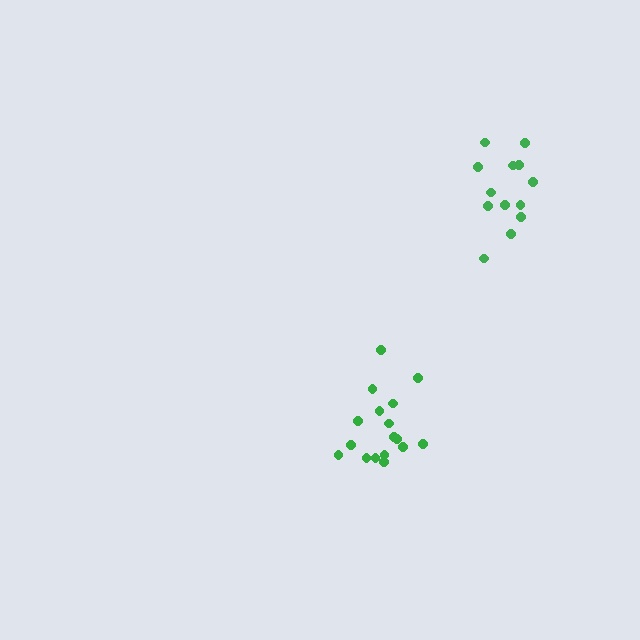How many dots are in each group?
Group 1: 18 dots, Group 2: 13 dots (31 total).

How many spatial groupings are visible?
There are 2 spatial groupings.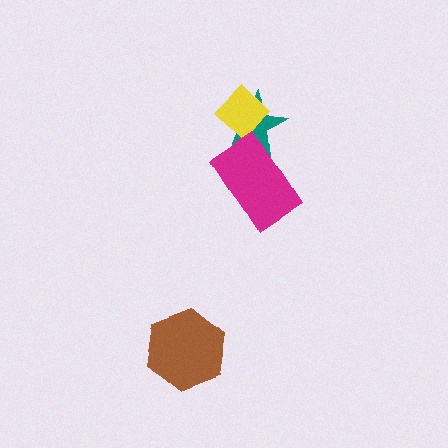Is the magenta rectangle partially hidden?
No, no other shape covers it.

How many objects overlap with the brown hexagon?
0 objects overlap with the brown hexagon.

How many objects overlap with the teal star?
2 objects overlap with the teal star.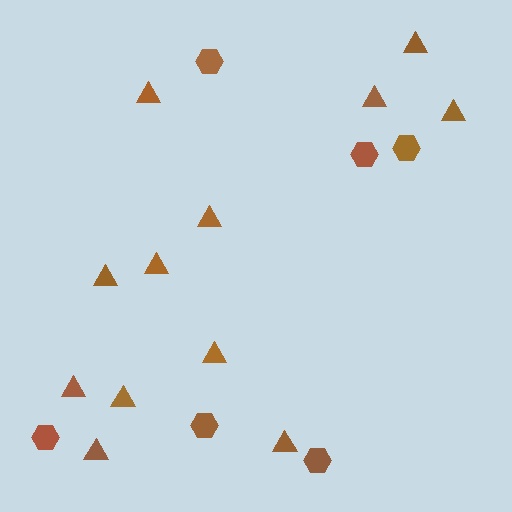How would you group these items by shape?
There are 2 groups: one group of triangles (12) and one group of hexagons (6).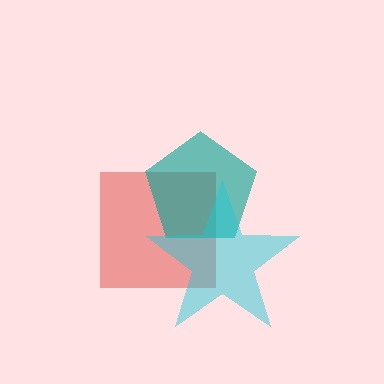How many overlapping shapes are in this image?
There are 3 overlapping shapes in the image.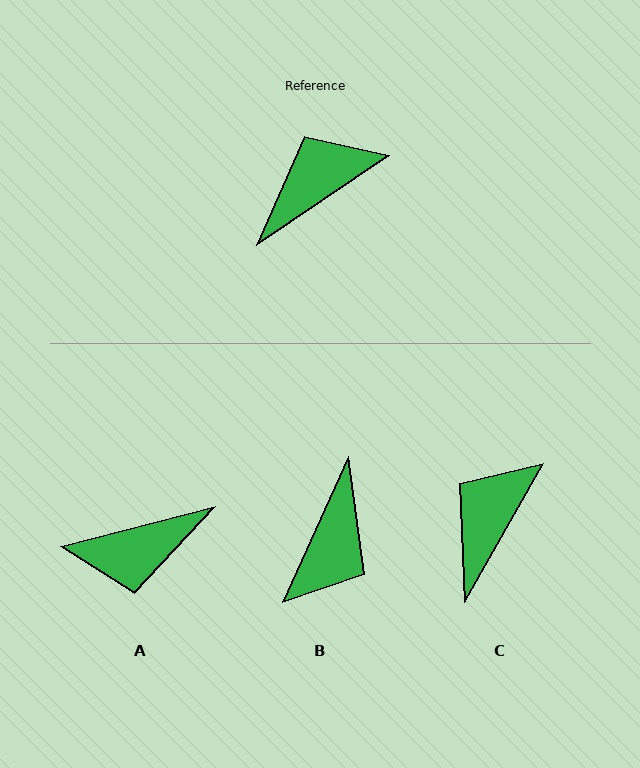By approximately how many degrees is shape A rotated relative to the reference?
Approximately 161 degrees counter-clockwise.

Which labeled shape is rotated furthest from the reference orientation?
A, about 161 degrees away.